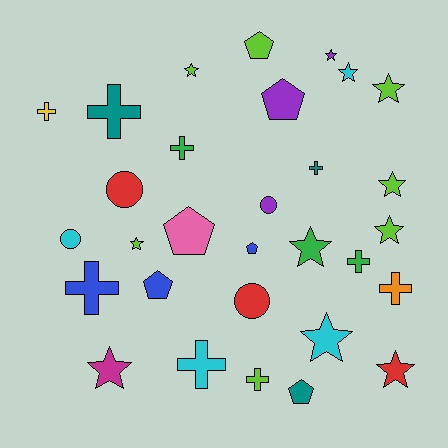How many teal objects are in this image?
There are 3 teal objects.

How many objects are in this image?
There are 30 objects.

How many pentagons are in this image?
There are 6 pentagons.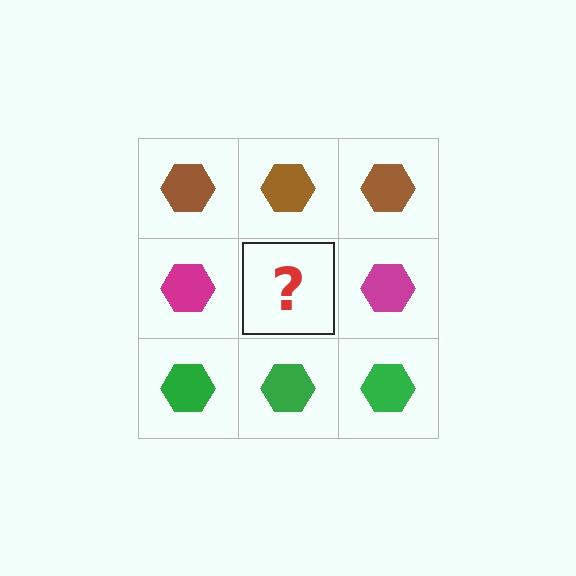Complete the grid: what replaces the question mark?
The question mark should be replaced with a magenta hexagon.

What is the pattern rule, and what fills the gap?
The rule is that each row has a consistent color. The gap should be filled with a magenta hexagon.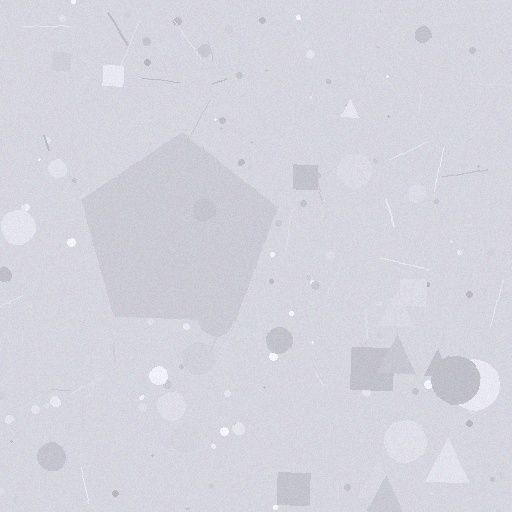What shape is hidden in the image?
A pentagon is hidden in the image.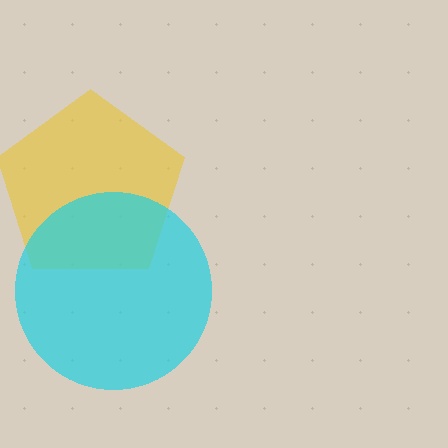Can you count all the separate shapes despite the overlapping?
Yes, there are 2 separate shapes.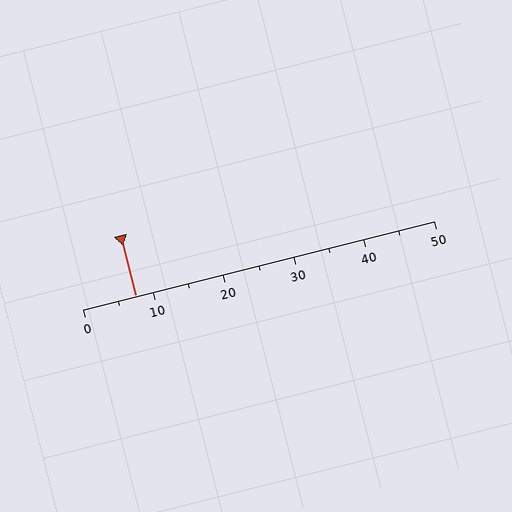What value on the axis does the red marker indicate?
The marker indicates approximately 7.5.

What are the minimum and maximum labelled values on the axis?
The axis runs from 0 to 50.